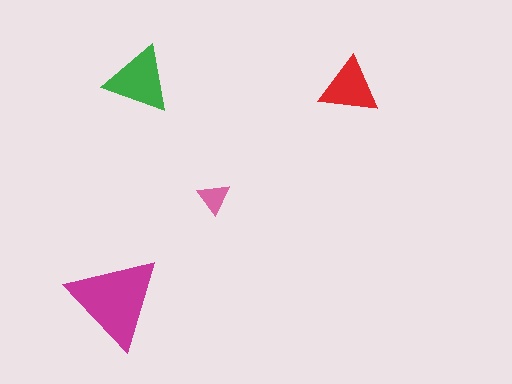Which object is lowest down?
The magenta triangle is bottommost.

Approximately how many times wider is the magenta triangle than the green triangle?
About 1.5 times wider.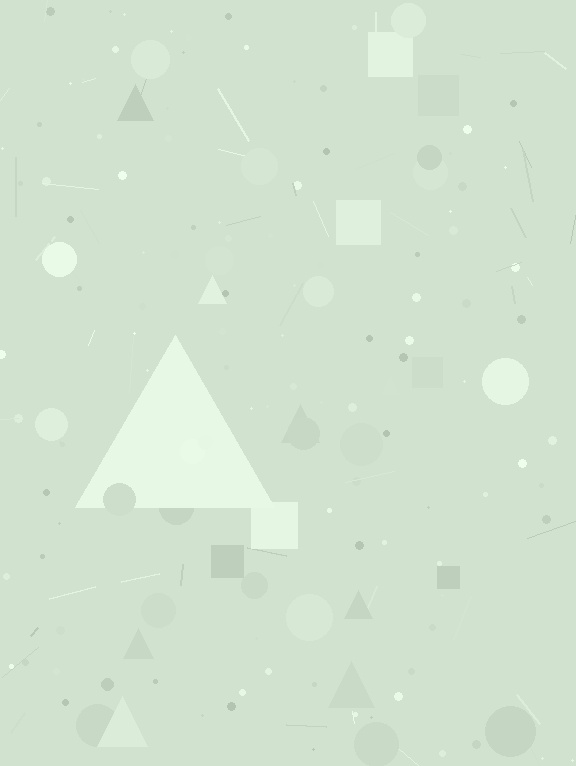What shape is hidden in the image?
A triangle is hidden in the image.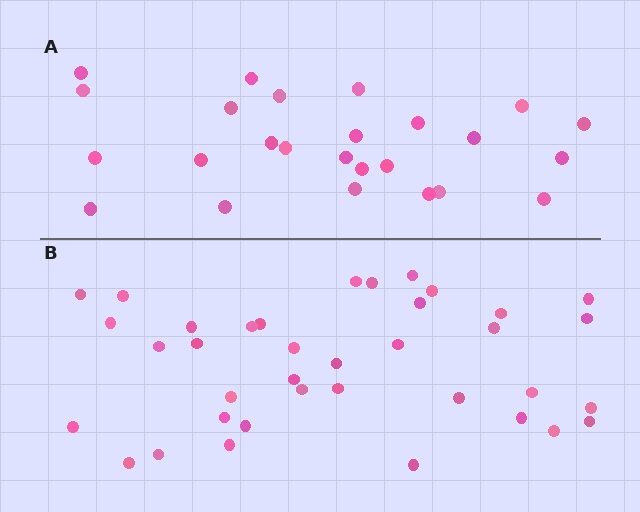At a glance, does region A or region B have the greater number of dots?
Region B (the bottom region) has more dots.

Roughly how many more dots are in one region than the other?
Region B has roughly 12 or so more dots than region A.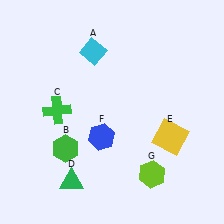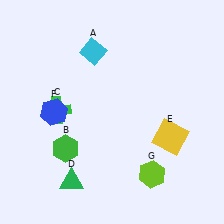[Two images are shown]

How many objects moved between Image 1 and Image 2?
1 object moved between the two images.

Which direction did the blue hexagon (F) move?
The blue hexagon (F) moved left.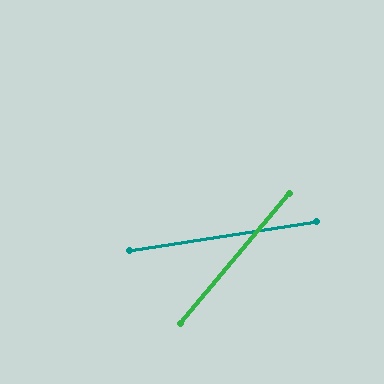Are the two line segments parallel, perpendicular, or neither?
Neither parallel nor perpendicular — they differ by about 41°.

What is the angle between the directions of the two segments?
Approximately 41 degrees.